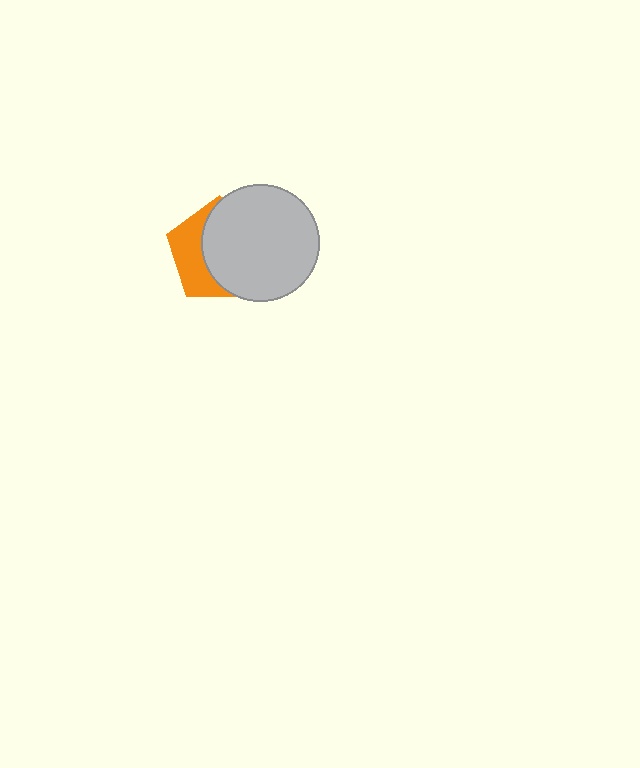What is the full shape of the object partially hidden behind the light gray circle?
The partially hidden object is an orange pentagon.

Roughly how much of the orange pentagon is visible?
A small part of it is visible (roughly 37%).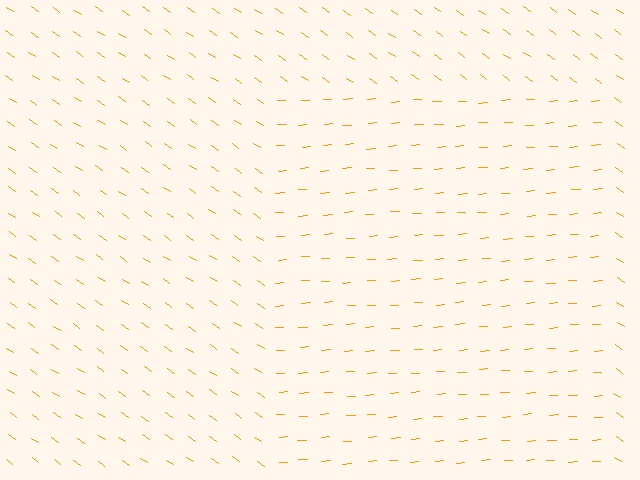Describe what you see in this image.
The image is filled with small orange line segments. A rectangle region in the image has lines oriented differently from the surrounding lines, creating a visible texture boundary.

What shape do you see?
I see a rectangle.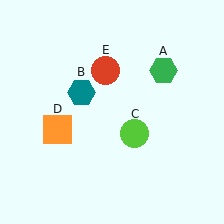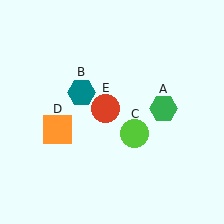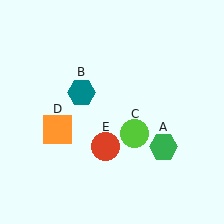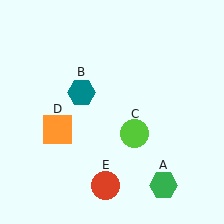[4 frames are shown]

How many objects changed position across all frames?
2 objects changed position: green hexagon (object A), red circle (object E).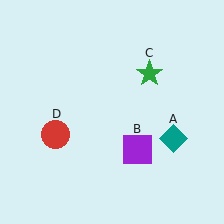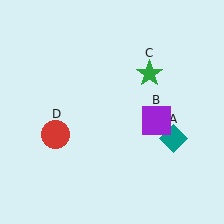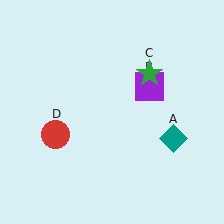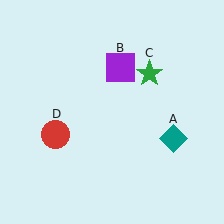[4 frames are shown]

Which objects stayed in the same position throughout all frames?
Teal diamond (object A) and green star (object C) and red circle (object D) remained stationary.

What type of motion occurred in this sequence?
The purple square (object B) rotated counterclockwise around the center of the scene.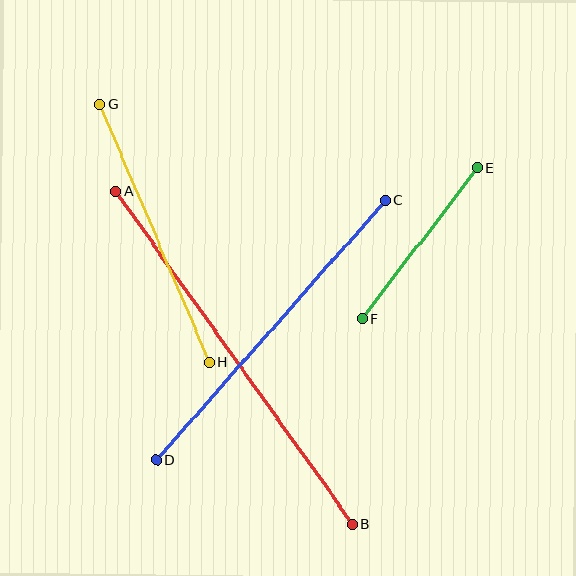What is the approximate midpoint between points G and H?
The midpoint is at approximately (155, 233) pixels.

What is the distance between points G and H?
The distance is approximately 281 pixels.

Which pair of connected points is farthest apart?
Points A and B are farthest apart.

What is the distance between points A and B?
The distance is approximately 408 pixels.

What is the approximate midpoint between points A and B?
The midpoint is at approximately (234, 358) pixels.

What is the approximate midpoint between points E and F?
The midpoint is at approximately (420, 243) pixels.